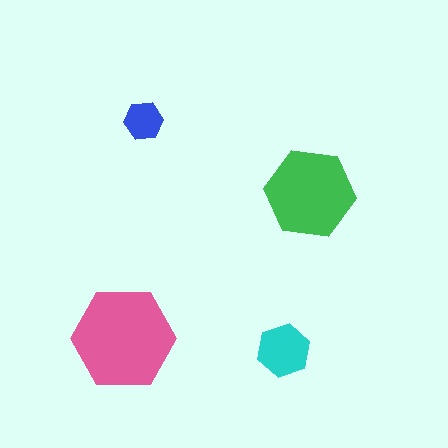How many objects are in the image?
There are 4 objects in the image.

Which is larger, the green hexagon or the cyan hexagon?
The green one.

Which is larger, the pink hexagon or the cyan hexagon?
The pink one.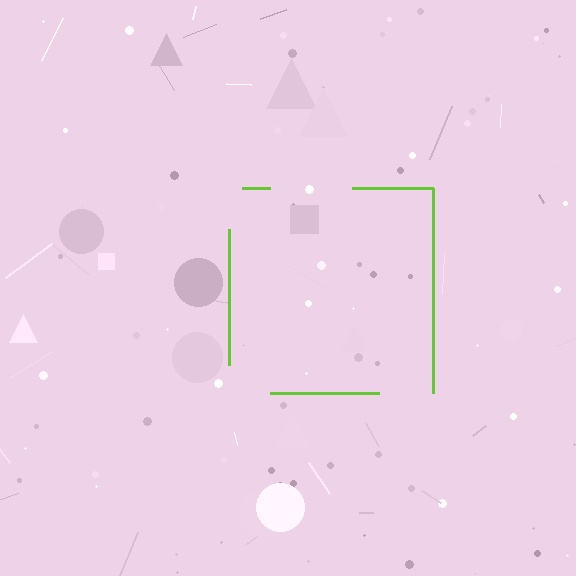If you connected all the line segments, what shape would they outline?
They would outline a square.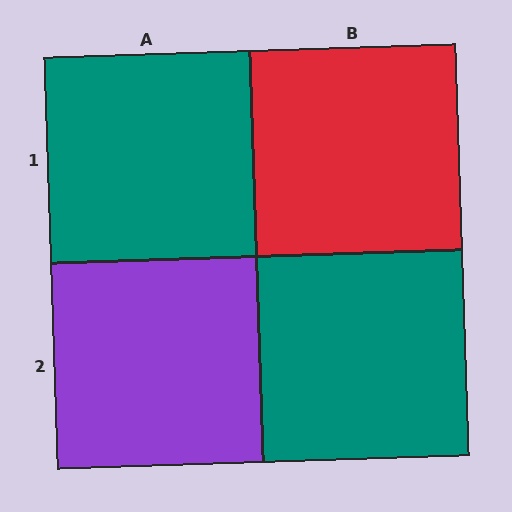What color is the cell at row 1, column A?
Teal.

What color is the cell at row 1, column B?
Red.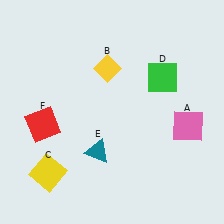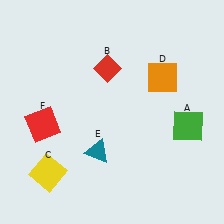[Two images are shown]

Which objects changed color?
A changed from pink to green. B changed from yellow to red. D changed from green to orange.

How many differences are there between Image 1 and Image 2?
There are 3 differences between the two images.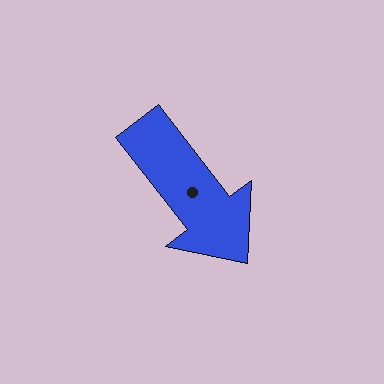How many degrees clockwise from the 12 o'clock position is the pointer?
Approximately 142 degrees.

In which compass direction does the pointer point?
Southeast.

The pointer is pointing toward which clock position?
Roughly 5 o'clock.